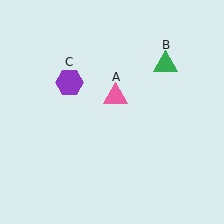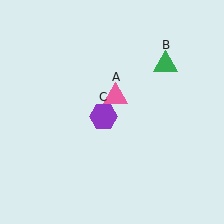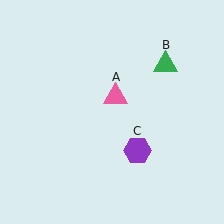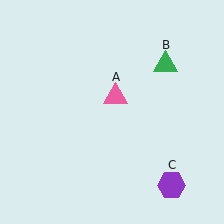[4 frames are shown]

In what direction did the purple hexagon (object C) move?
The purple hexagon (object C) moved down and to the right.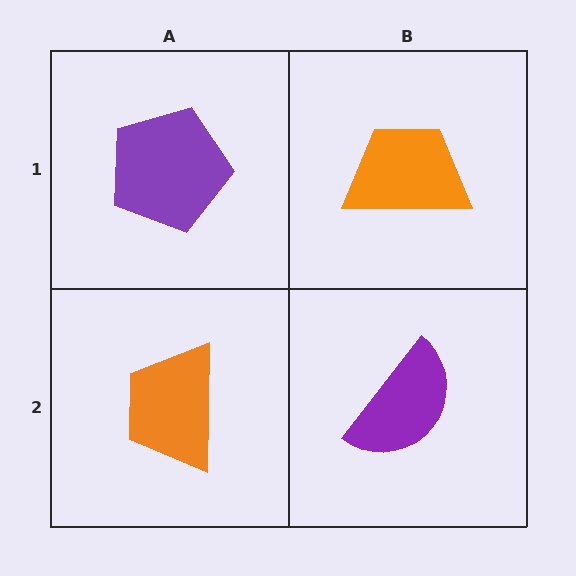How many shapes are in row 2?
2 shapes.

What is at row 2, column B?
A purple semicircle.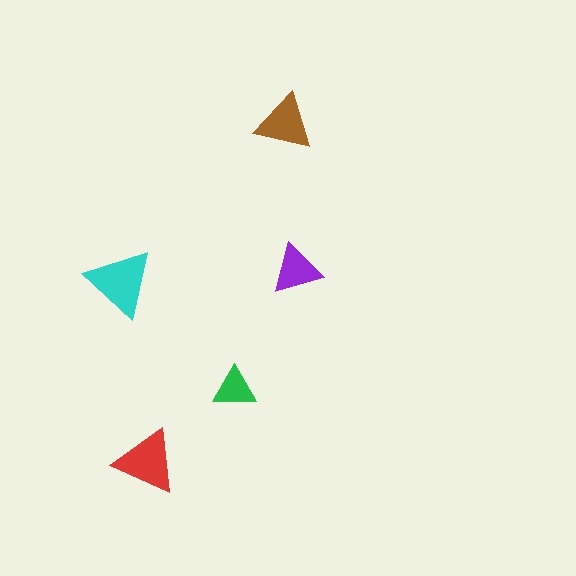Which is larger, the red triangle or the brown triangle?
The red one.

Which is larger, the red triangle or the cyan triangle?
The cyan one.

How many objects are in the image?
There are 5 objects in the image.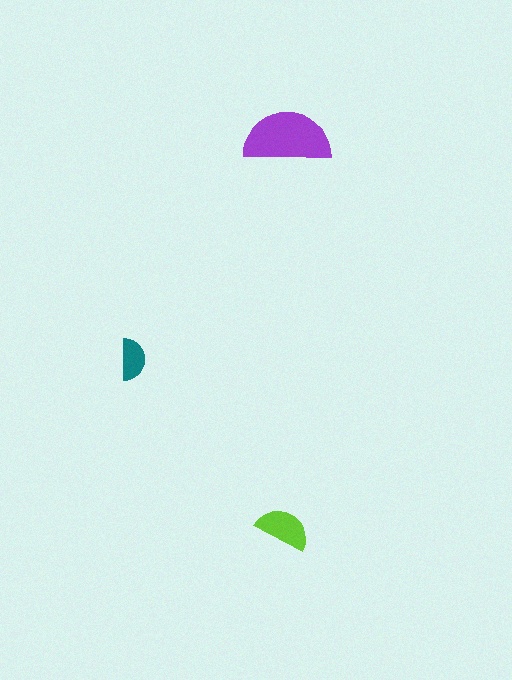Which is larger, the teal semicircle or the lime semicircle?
The lime one.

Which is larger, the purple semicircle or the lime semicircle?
The purple one.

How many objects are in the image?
There are 3 objects in the image.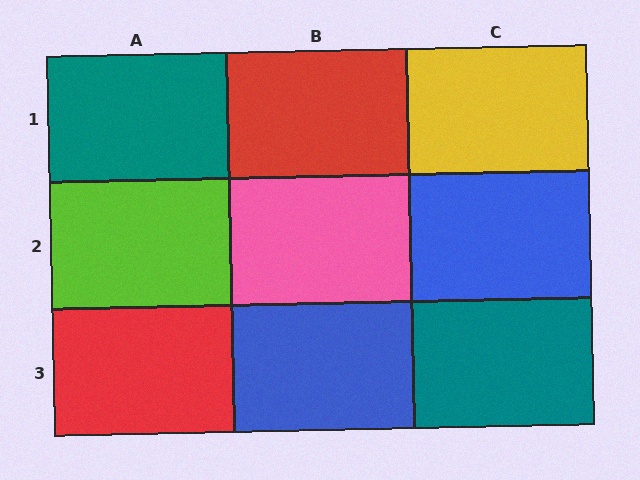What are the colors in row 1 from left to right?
Teal, red, yellow.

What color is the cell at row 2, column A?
Lime.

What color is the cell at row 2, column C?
Blue.